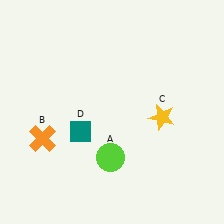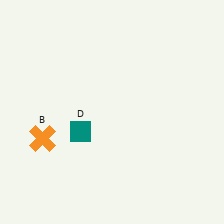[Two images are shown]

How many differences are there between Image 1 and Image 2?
There are 2 differences between the two images.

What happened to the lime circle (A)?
The lime circle (A) was removed in Image 2. It was in the bottom-left area of Image 1.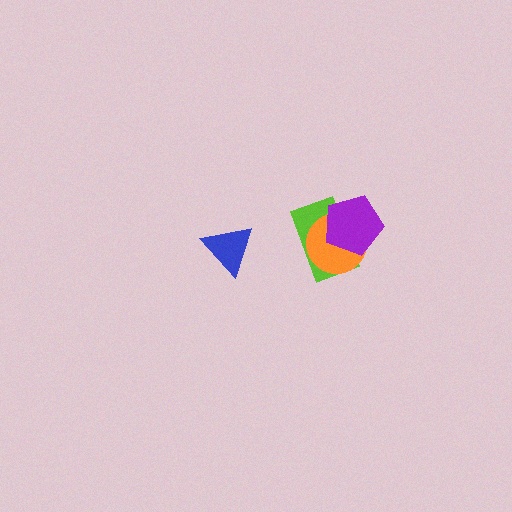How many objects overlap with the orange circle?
2 objects overlap with the orange circle.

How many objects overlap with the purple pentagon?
2 objects overlap with the purple pentagon.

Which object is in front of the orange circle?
The purple pentagon is in front of the orange circle.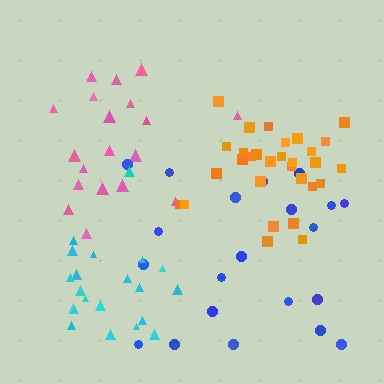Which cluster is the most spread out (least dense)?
Blue.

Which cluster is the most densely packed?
Orange.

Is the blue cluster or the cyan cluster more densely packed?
Cyan.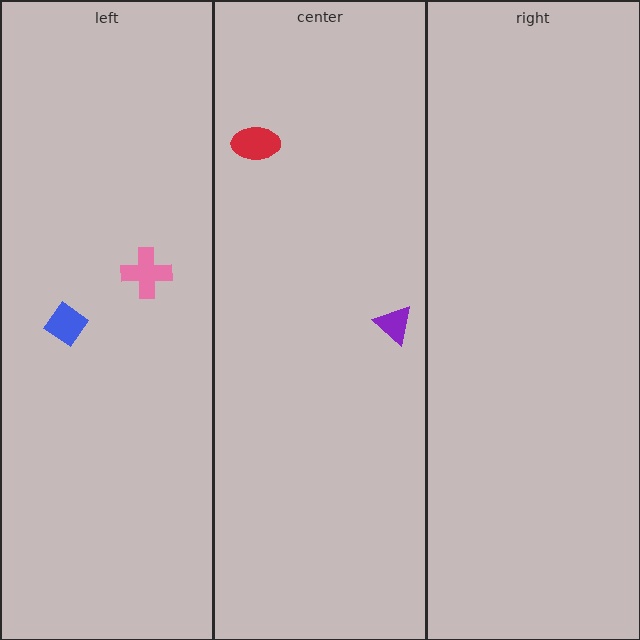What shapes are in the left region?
The blue diamond, the pink cross.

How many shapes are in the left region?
2.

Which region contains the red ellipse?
The center region.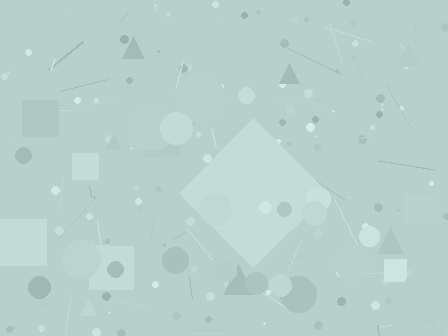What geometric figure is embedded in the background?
A diamond is embedded in the background.